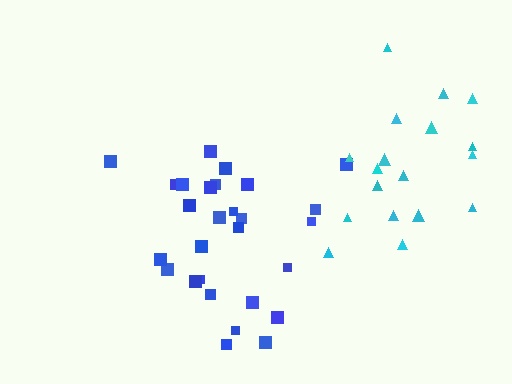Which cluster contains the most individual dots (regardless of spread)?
Blue (28).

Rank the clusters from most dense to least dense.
blue, cyan.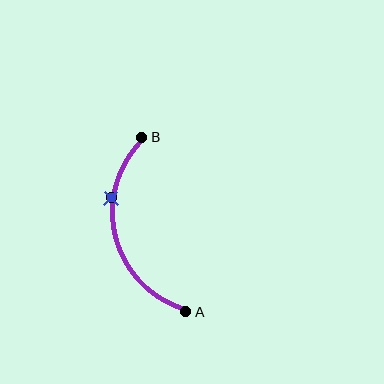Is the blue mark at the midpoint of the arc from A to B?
No. The blue mark lies on the arc but is closer to endpoint B. The arc midpoint would be at the point on the curve equidistant along the arc from both A and B.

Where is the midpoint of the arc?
The arc midpoint is the point on the curve farthest from the straight line joining A and B. It sits to the left of that line.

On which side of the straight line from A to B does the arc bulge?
The arc bulges to the left of the straight line connecting A and B.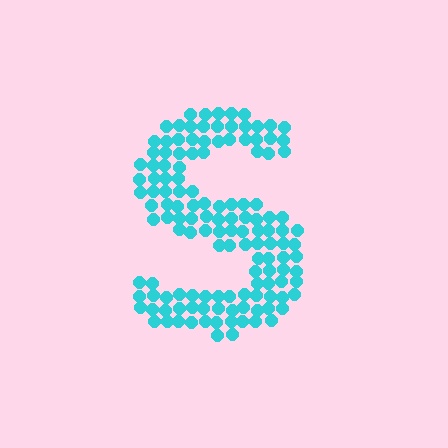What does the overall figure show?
The overall figure shows the letter S.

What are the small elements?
The small elements are circles.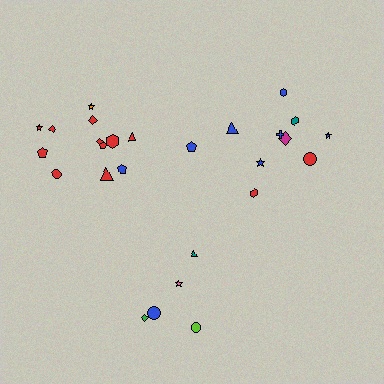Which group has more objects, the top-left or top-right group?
The top-left group.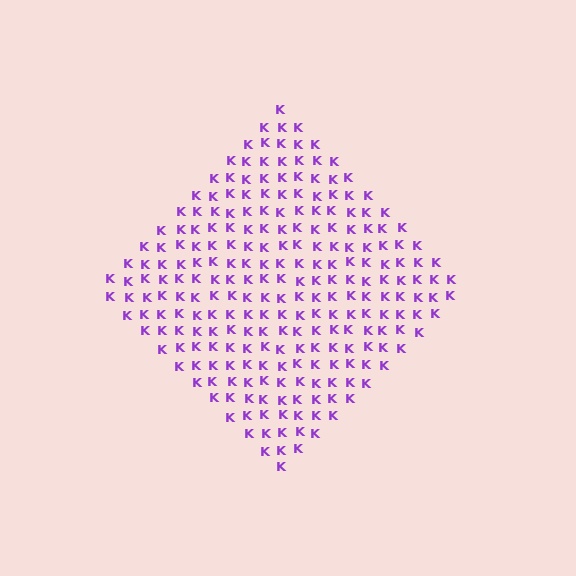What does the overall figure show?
The overall figure shows a diamond.